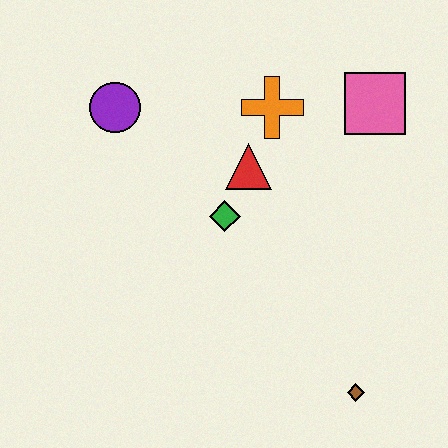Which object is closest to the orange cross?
The red triangle is closest to the orange cross.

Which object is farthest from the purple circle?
The brown diamond is farthest from the purple circle.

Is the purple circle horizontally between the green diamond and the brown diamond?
No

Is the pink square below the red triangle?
No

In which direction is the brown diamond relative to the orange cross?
The brown diamond is below the orange cross.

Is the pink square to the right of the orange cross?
Yes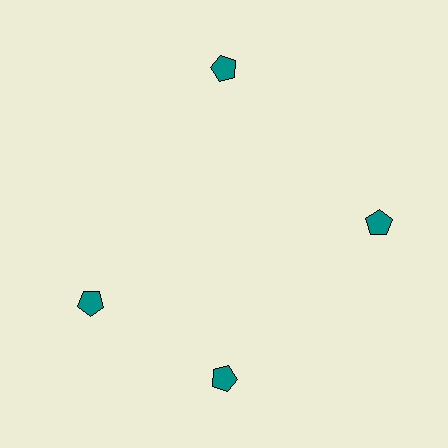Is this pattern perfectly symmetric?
No. The 4 teal pentagons are arranged in a ring, but one element near the 9 o'clock position is rotated out of alignment along the ring, breaking the 4-fold rotational symmetry.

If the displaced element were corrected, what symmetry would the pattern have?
It would have 4-fold rotational symmetry — the pattern would map onto itself every 90 degrees.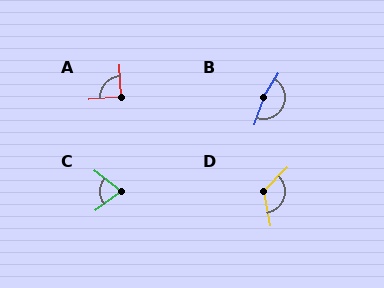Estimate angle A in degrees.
Approximately 91 degrees.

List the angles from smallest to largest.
C (74°), A (91°), D (125°), B (166°).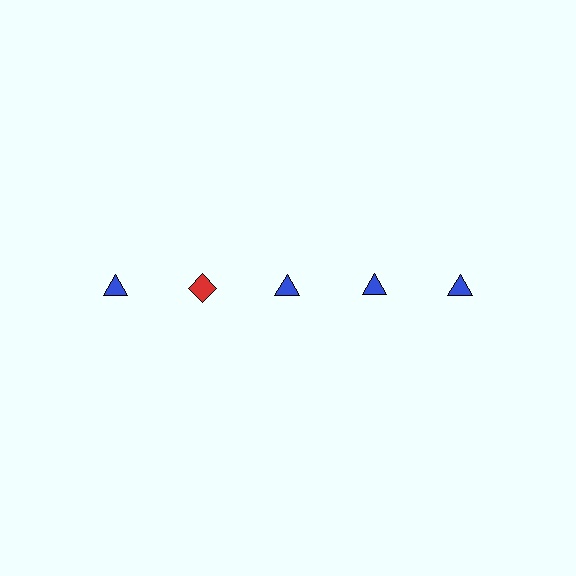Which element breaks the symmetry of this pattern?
The red diamond in the top row, second from left column breaks the symmetry. All other shapes are blue triangles.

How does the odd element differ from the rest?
It differs in both color (red instead of blue) and shape (diamond instead of triangle).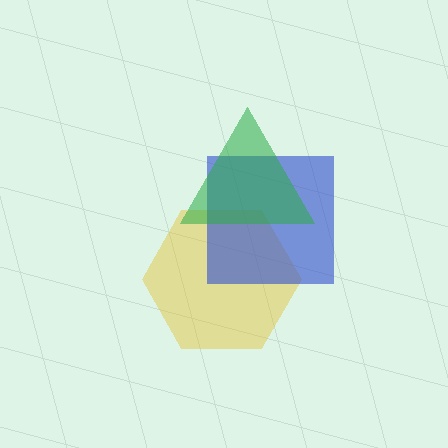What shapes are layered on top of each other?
The layered shapes are: a yellow hexagon, a blue square, a green triangle.